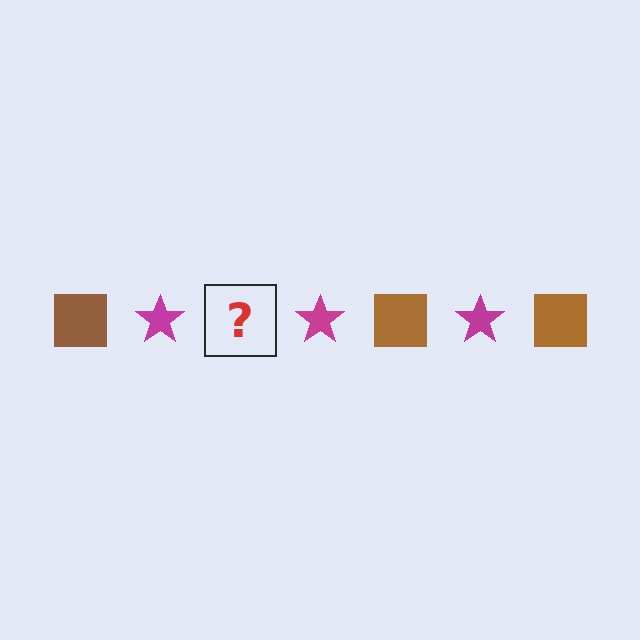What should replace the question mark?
The question mark should be replaced with a brown square.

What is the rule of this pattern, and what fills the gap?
The rule is that the pattern alternates between brown square and magenta star. The gap should be filled with a brown square.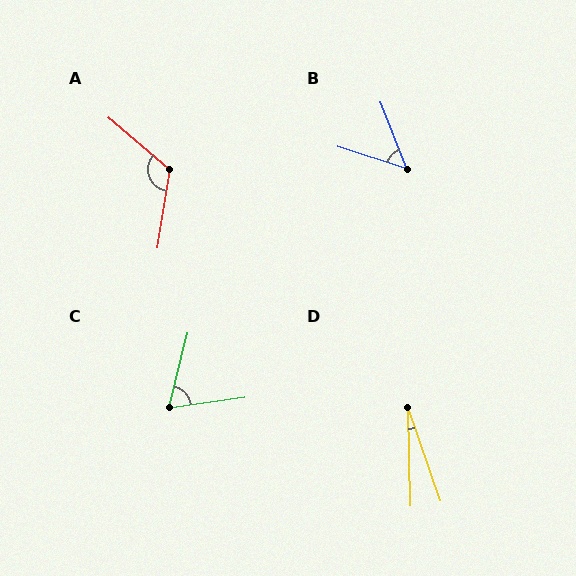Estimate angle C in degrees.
Approximately 68 degrees.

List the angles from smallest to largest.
D (18°), B (51°), C (68°), A (122°).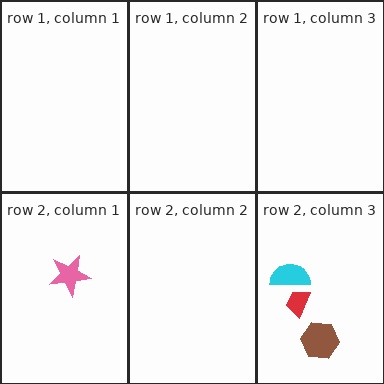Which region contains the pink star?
The row 2, column 1 region.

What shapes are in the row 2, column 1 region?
The pink star.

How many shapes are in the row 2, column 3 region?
3.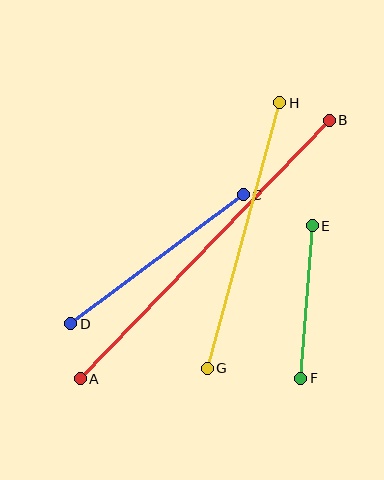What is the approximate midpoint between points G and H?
The midpoint is at approximately (244, 236) pixels.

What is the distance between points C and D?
The distance is approximately 215 pixels.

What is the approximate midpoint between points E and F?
The midpoint is at approximately (306, 302) pixels.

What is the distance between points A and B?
The distance is approximately 359 pixels.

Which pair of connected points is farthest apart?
Points A and B are farthest apart.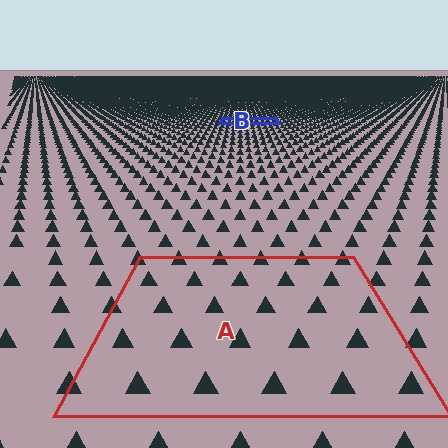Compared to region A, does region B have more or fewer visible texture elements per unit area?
Region B has more texture elements per unit area — they are packed more densely because it is farther away.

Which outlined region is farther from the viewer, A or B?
Region B is farther from the viewer — the texture elements inside it appear smaller and more densely packed.